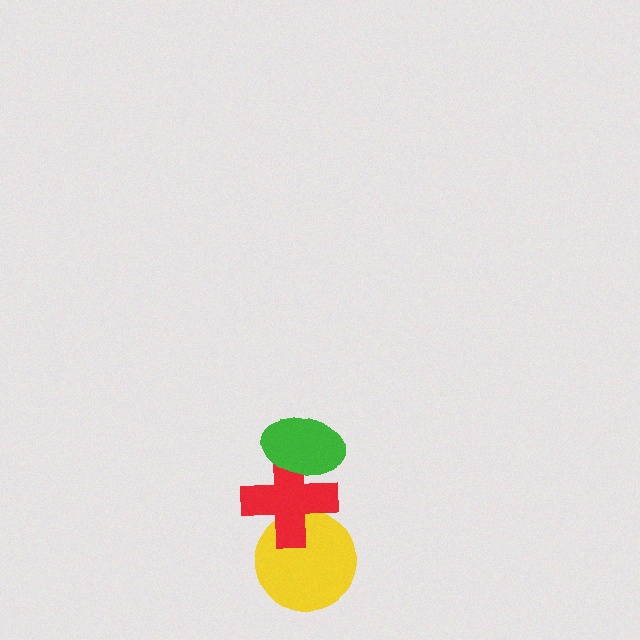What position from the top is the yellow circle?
The yellow circle is 3rd from the top.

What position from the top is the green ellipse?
The green ellipse is 1st from the top.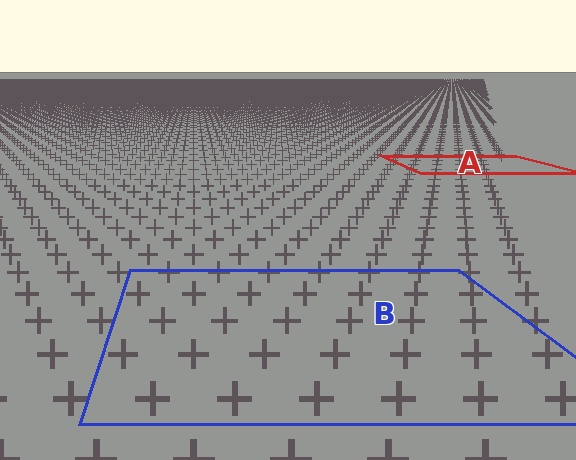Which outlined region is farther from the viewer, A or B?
Region A is farther from the viewer — the texture elements inside it appear smaller and more densely packed.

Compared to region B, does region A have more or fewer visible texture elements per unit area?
Region A has more texture elements per unit area — they are packed more densely because it is farther away.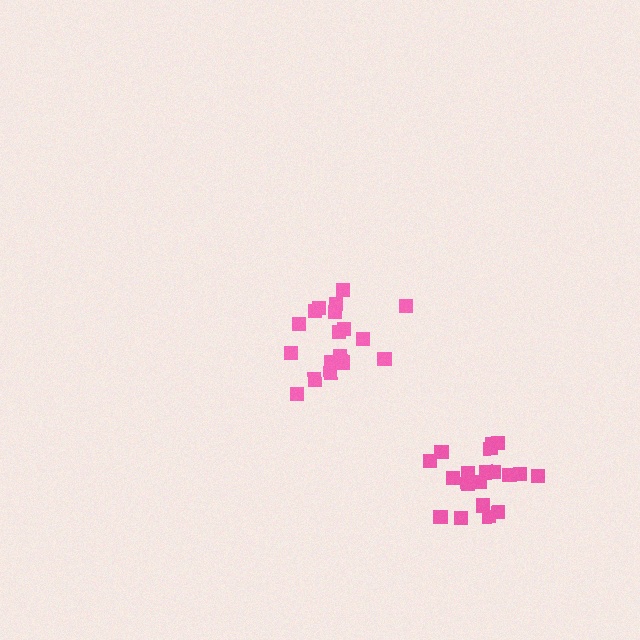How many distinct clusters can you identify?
There are 2 distinct clusters.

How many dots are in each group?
Group 1: 19 dots, Group 2: 20 dots (39 total).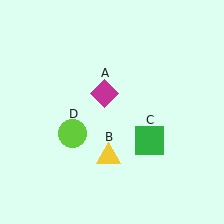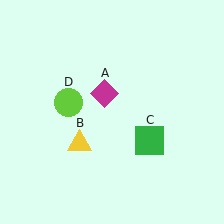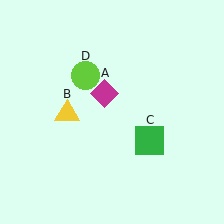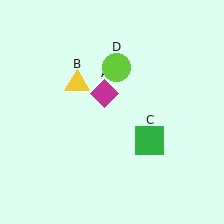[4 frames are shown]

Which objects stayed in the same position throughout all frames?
Magenta diamond (object A) and green square (object C) remained stationary.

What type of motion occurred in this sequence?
The yellow triangle (object B), lime circle (object D) rotated clockwise around the center of the scene.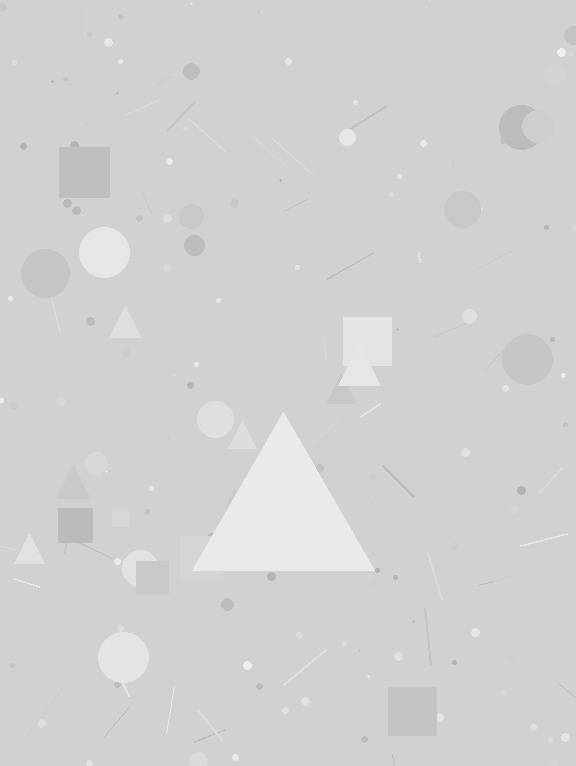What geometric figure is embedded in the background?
A triangle is embedded in the background.